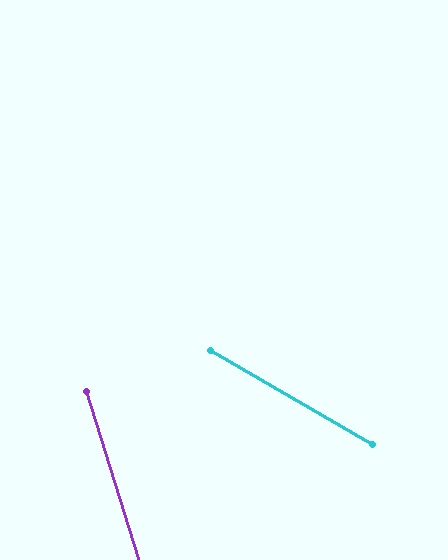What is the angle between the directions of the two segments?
Approximately 43 degrees.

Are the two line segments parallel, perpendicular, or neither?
Neither parallel nor perpendicular — they differ by about 43°.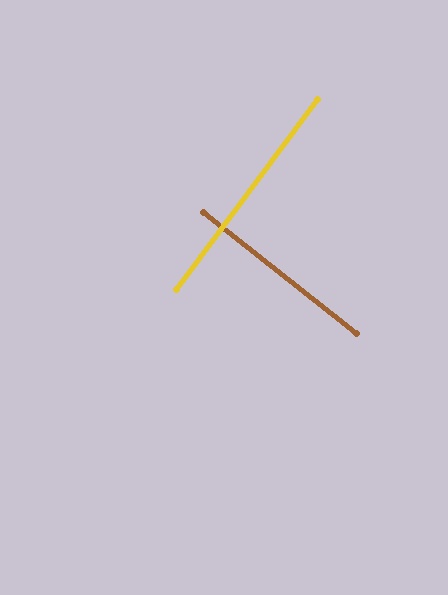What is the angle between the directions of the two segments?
Approximately 88 degrees.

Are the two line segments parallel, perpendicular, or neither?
Perpendicular — they meet at approximately 88°.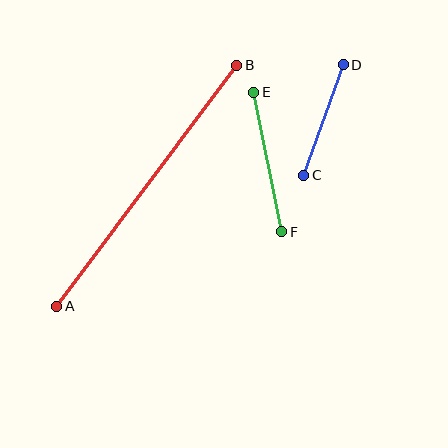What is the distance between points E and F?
The distance is approximately 143 pixels.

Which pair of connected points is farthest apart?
Points A and B are farthest apart.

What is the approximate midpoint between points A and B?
The midpoint is at approximately (147, 186) pixels.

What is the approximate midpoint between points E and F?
The midpoint is at approximately (268, 162) pixels.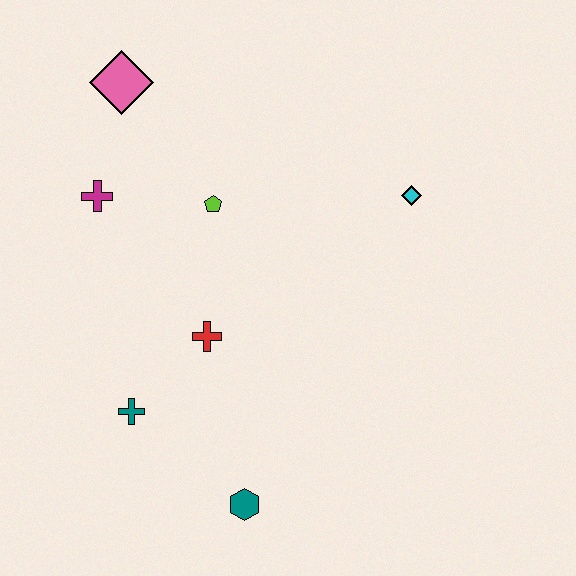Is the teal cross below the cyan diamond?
Yes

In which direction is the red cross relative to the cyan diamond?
The red cross is to the left of the cyan diamond.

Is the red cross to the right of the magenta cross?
Yes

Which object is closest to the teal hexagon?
The teal cross is closest to the teal hexagon.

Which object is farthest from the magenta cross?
The teal hexagon is farthest from the magenta cross.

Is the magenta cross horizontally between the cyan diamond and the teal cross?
No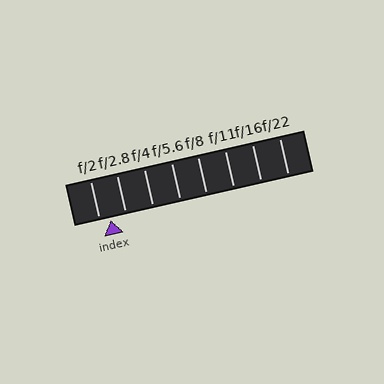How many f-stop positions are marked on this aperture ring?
There are 8 f-stop positions marked.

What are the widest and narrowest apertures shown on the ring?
The widest aperture shown is f/2 and the narrowest is f/22.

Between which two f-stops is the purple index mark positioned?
The index mark is between f/2 and f/2.8.